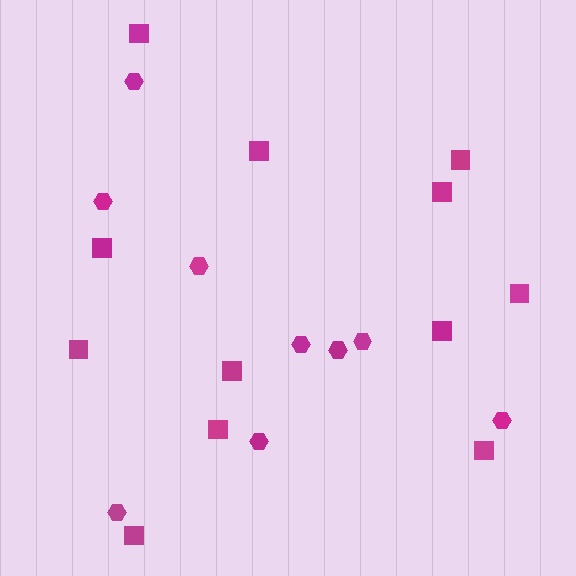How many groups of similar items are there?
There are 2 groups: one group of squares (12) and one group of hexagons (9).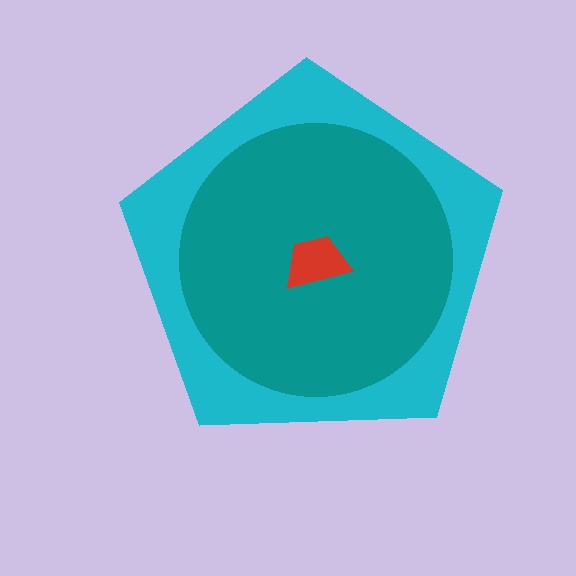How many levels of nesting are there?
3.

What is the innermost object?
The red trapezoid.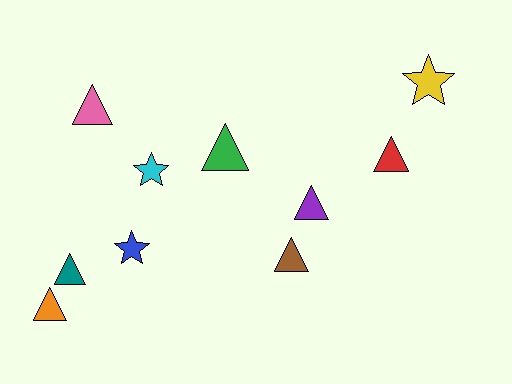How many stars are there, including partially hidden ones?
There are 3 stars.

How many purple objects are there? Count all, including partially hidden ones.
There is 1 purple object.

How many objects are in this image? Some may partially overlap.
There are 10 objects.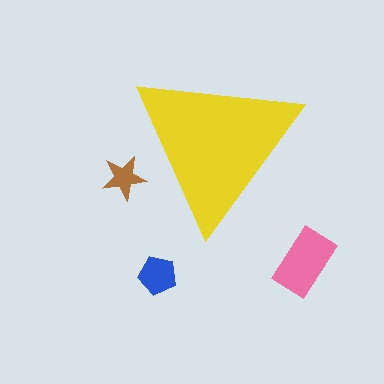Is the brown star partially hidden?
Yes, the brown star is partially hidden behind the yellow triangle.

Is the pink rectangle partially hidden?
No, the pink rectangle is fully visible.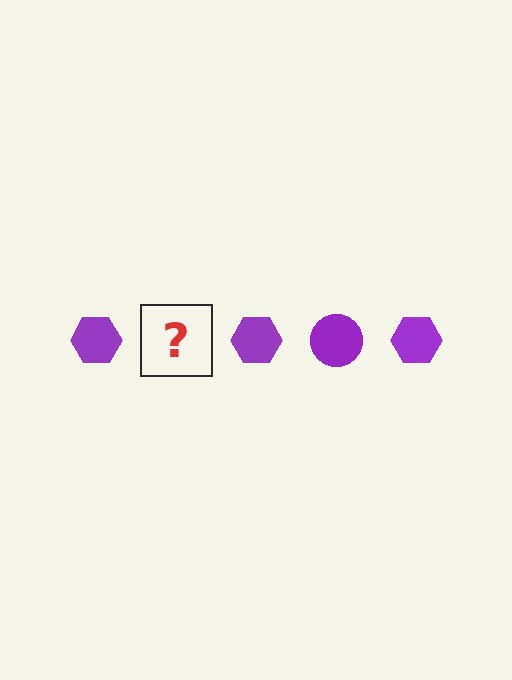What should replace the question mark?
The question mark should be replaced with a purple circle.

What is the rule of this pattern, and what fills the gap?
The rule is that the pattern cycles through hexagon, circle shapes in purple. The gap should be filled with a purple circle.